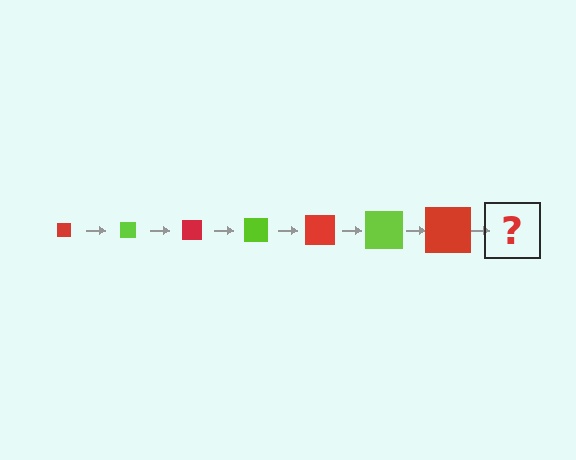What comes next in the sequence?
The next element should be a lime square, larger than the previous one.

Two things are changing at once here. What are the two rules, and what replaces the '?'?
The two rules are that the square grows larger each step and the color cycles through red and lime. The '?' should be a lime square, larger than the previous one.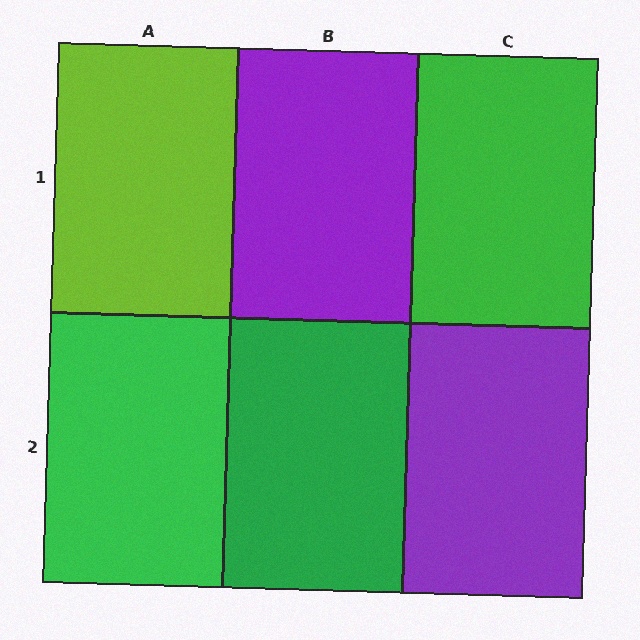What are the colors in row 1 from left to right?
Lime, purple, green.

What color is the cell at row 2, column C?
Purple.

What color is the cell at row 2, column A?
Green.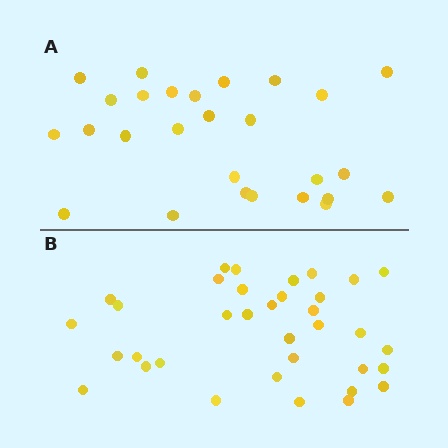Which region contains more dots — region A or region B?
Region B (the bottom region) has more dots.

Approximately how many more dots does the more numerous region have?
Region B has roughly 8 or so more dots than region A.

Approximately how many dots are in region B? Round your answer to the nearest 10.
About 40 dots. (The exact count is 35, which rounds to 40.)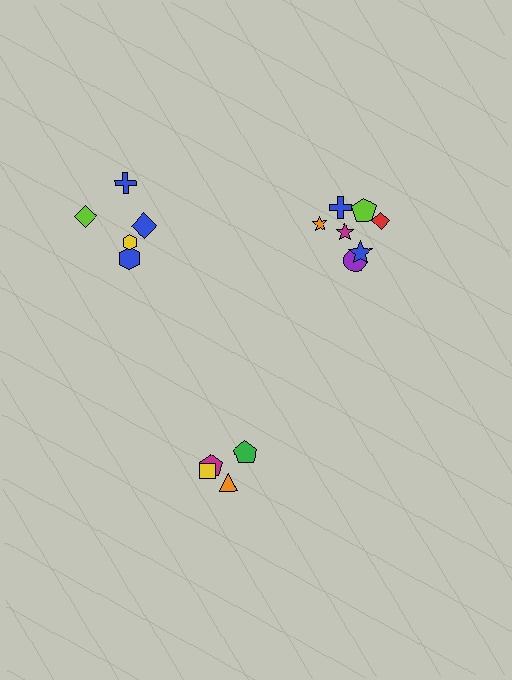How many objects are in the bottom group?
There are 4 objects.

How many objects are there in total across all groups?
There are 16 objects.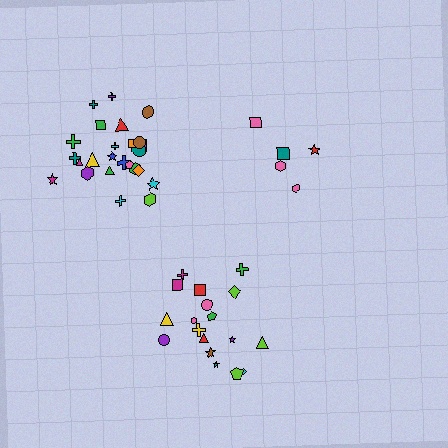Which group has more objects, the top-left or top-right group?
The top-left group.